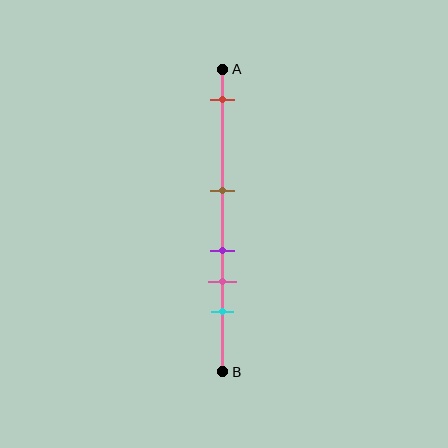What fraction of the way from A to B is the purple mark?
The purple mark is approximately 60% (0.6) of the way from A to B.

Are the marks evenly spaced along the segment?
No, the marks are not evenly spaced.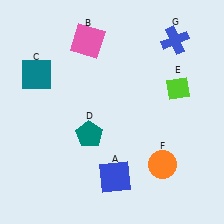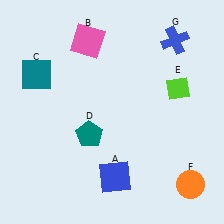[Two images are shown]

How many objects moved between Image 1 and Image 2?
1 object moved between the two images.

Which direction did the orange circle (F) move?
The orange circle (F) moved right.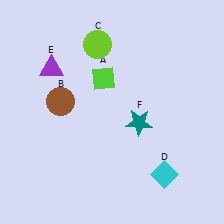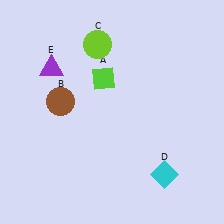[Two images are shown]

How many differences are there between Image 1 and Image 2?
There is 1 difference between the two images.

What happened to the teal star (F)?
The teal star (F) was removed in Image 2. It was in the bottom-right area of Image 1.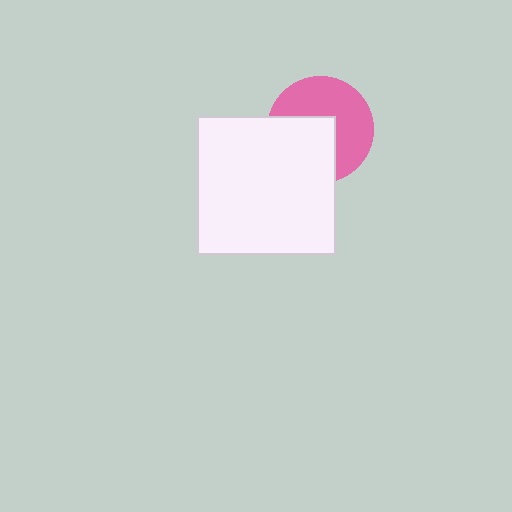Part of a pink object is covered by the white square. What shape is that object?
It is a circle.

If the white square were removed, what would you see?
You would see the complete pink circle.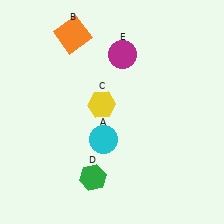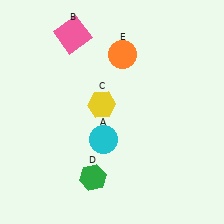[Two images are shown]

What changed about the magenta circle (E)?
In Image 1, E is magenta. In Image 2, it changed to orange.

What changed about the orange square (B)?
In Image 1, B is orange. In Image 2, it changed to pink.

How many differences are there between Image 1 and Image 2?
There are 2 differences between the two images.